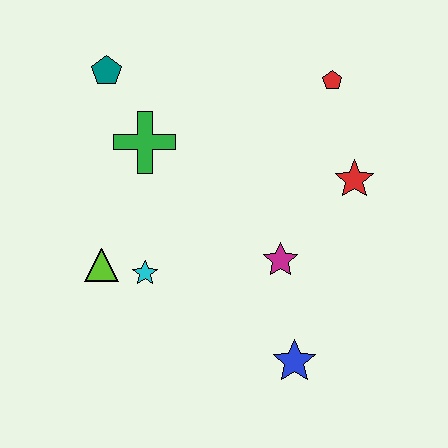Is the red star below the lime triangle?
No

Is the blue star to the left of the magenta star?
No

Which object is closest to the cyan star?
The lime triangle is closest to the cyan star.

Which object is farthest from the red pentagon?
The lime triangle is farthest from the red pentagon.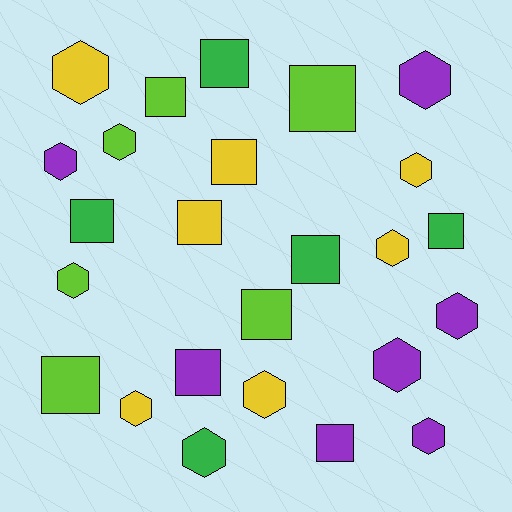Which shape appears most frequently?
Hexagon, with 13 objects.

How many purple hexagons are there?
There are 5 purple hexagons.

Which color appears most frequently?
Purple, with 7 objects.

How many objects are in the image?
There are 25 objects.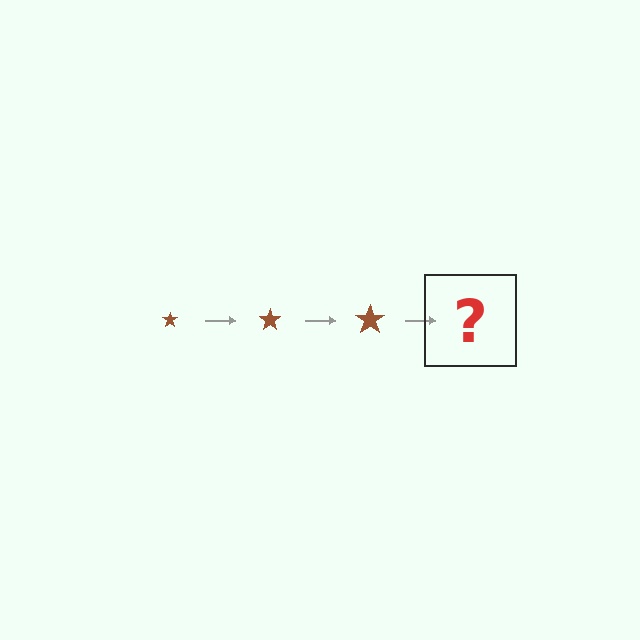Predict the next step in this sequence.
The next step is a brown star, larger than the previous one.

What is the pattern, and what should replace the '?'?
The pattern is that the star gets progressively larger each step. The '?' should be a brown star, larger than the previous one.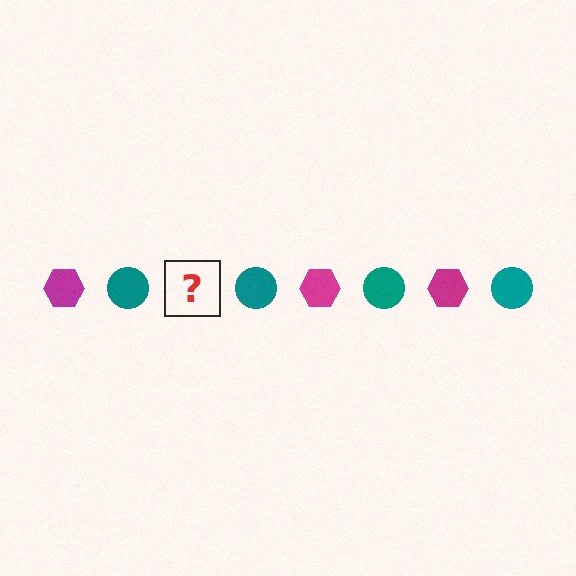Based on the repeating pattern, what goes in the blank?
The blank should be a magenta hexagon.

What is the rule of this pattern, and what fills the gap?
The rule is that the pattern alternates between magenta hexagon and teal circle. The gap should be filled with a magenta hexagon.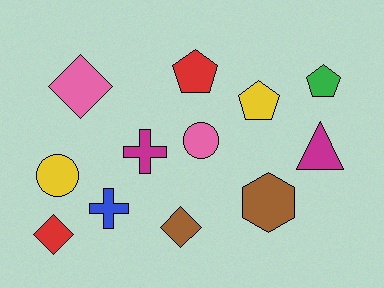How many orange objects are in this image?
There are no orange objects.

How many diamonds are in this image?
There are 3 diamonds.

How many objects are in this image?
There are 12 objects.